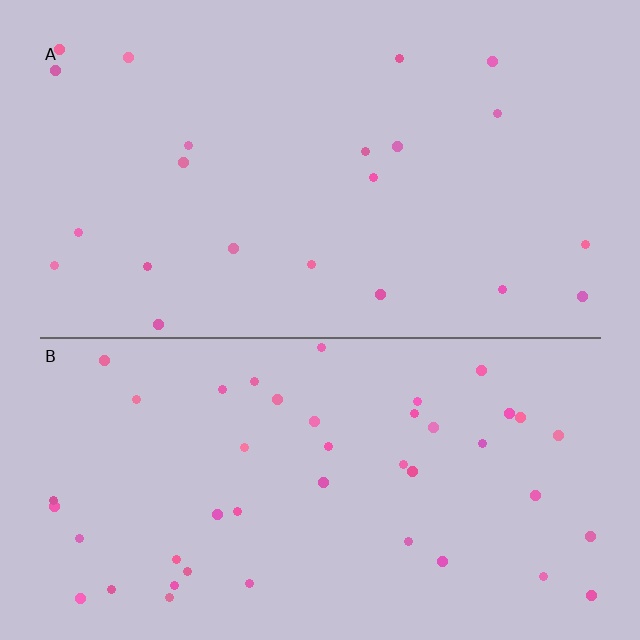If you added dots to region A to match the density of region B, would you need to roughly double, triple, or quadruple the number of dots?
Approximately double.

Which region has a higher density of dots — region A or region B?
B (the bottom).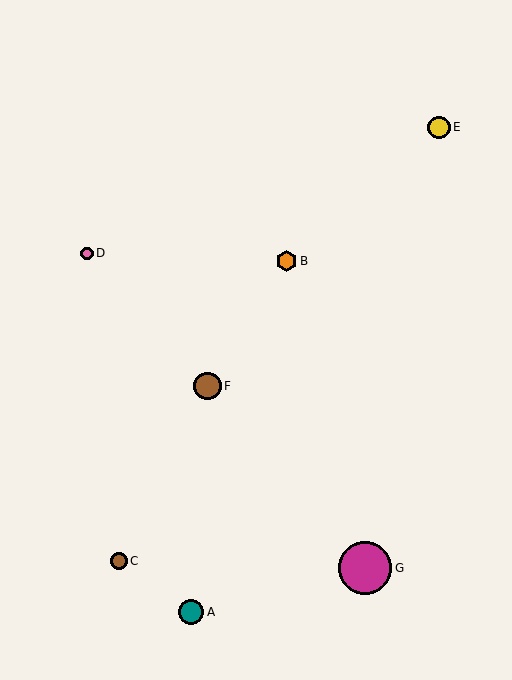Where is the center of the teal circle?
The center of the teal circle is at (191, 612).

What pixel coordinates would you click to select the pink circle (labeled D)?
Click at (87, 253) to select the pink circle D.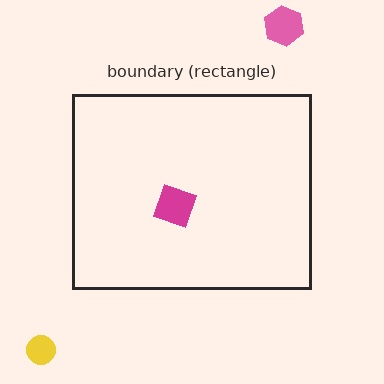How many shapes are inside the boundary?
2 inside, 2 outside.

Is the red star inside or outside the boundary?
Inside.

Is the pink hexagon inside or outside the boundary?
Outside.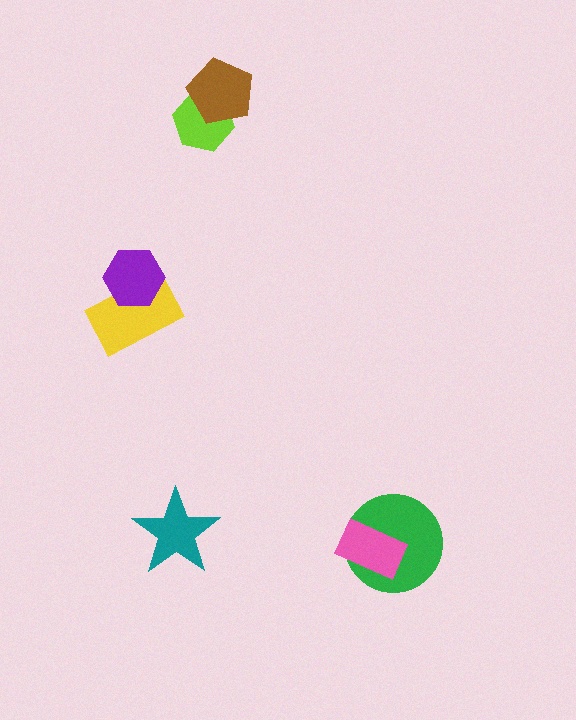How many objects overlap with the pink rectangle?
1 object overlaps with the pink rectangle.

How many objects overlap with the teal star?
0 objects overlap with the teal star.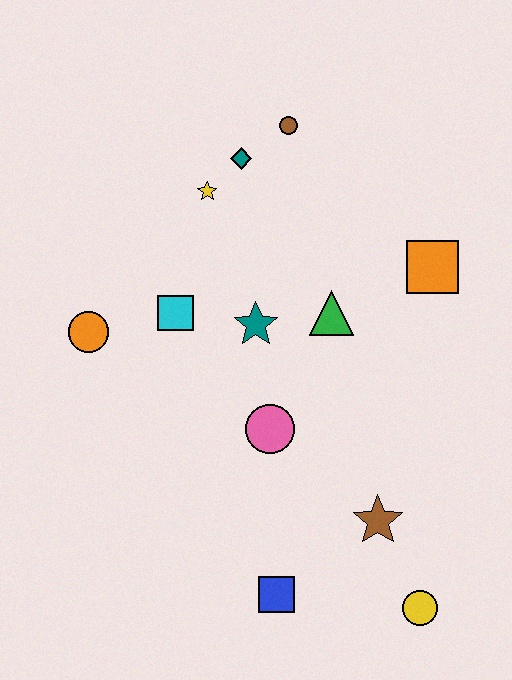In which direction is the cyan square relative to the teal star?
The cyan square is to the left of the teal star.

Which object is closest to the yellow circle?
The brown star is closest to the yellow circle.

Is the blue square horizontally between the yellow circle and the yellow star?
Yes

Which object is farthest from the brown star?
The brown circle is farthest from the brown star.